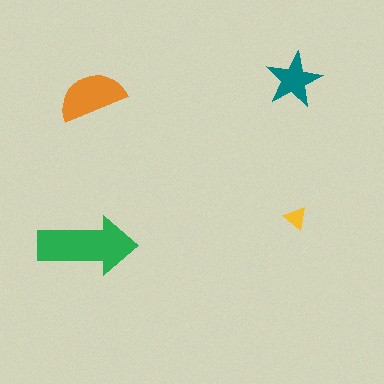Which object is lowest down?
The green arrow is bottommost.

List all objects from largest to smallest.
The green arrow, the orange semicircle, the teal star, the yellow triangle.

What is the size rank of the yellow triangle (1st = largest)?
4th.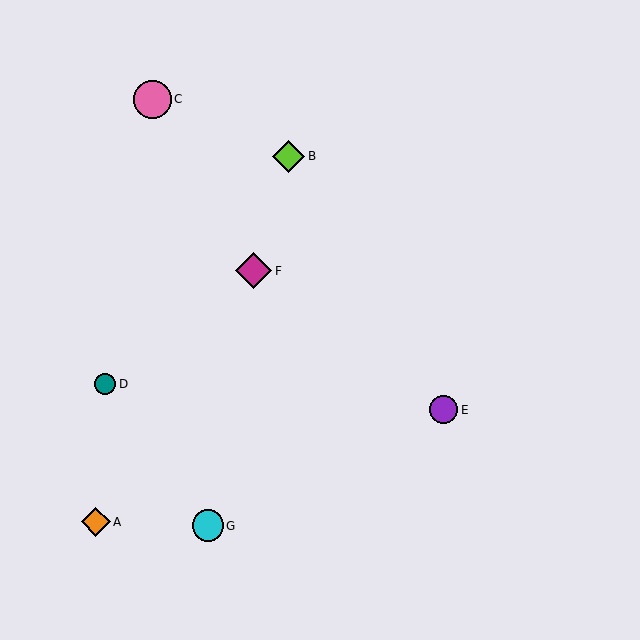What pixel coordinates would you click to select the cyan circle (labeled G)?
Click at (208, 526) to select the cyan circle G.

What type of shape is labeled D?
Shape D is a teal circle.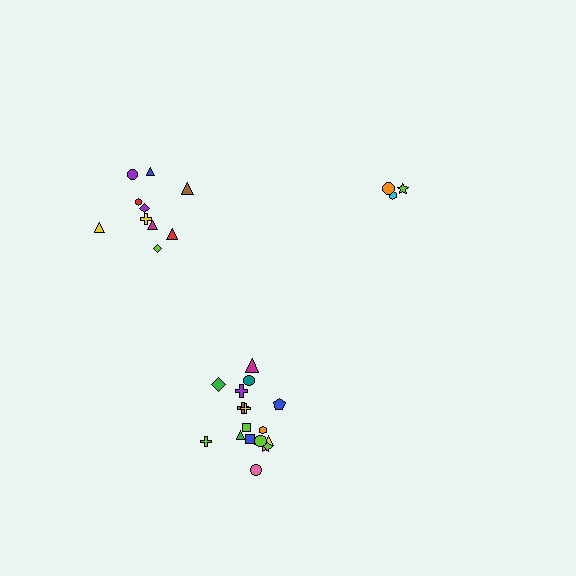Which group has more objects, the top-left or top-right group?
The top-left group.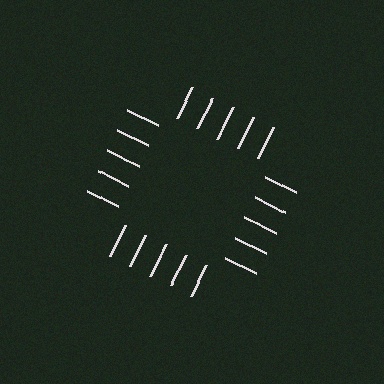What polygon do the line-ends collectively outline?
An illusory square — the line segments terminate on its edges but no continuous stroke is drawn.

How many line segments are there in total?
20 — 5 along each of the 4 edges.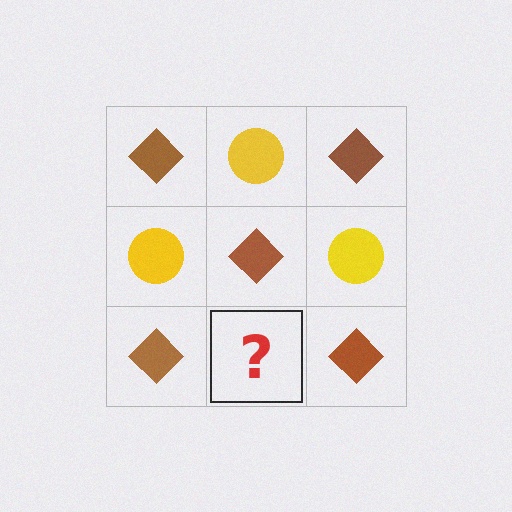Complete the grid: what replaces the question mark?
The question mark should be replaced with a yellow circle.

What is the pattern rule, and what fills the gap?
The rule is that it alternates brown diamond and yellow circle in a checkerboard pattern. The gap should be filled with a yellow circle.